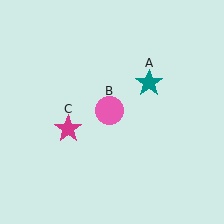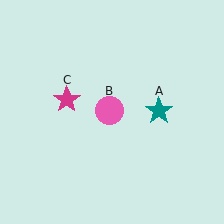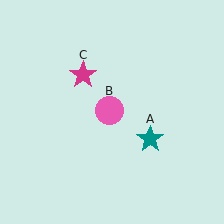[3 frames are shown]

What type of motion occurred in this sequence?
The teal star (object A), magenta star (object C) rotated clockwise around the center of the scene.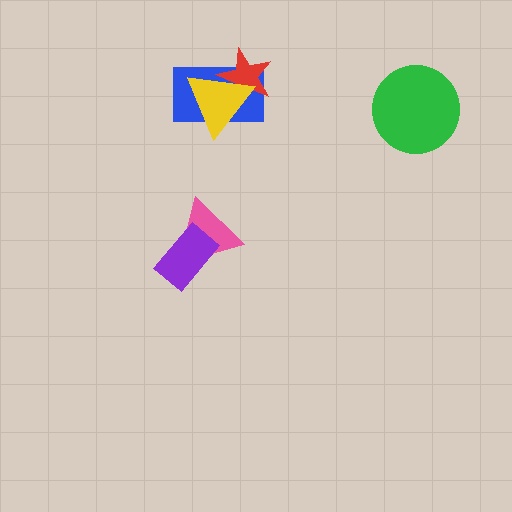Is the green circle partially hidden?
No, no other shape covers it.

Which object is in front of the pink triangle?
The purple rectangle is in front of the pink triangle.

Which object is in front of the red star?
The yellow triangle is in front of the red star.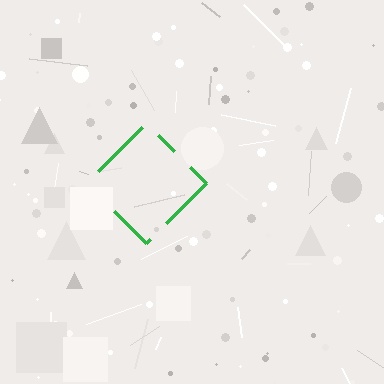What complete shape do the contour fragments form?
The contour fragments form a diamond.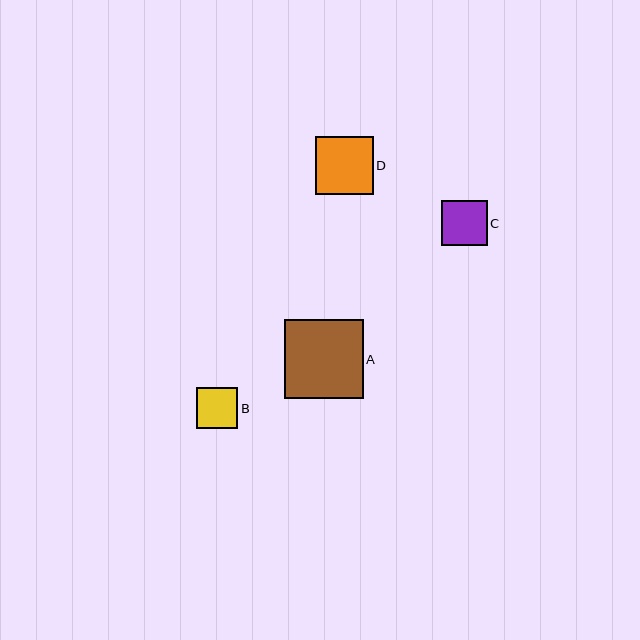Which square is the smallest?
Square B is the smallest with a size of approximately 41 pixels.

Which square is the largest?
Square A is the largest with a size of approximately 79 pixels.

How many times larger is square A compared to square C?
Square A is approximately 1.7 times the size of square C.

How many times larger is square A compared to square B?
Square A is approximately 1.9 times the size of square B.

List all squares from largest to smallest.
From largest to smallest: A, D, C, B.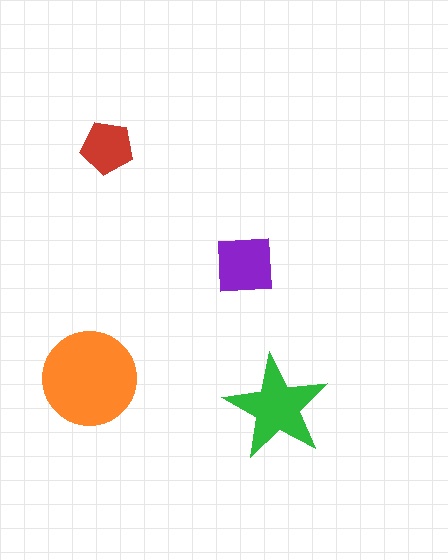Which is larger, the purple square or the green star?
The green star.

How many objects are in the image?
There are 4 objects in the image.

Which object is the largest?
The orange circle.